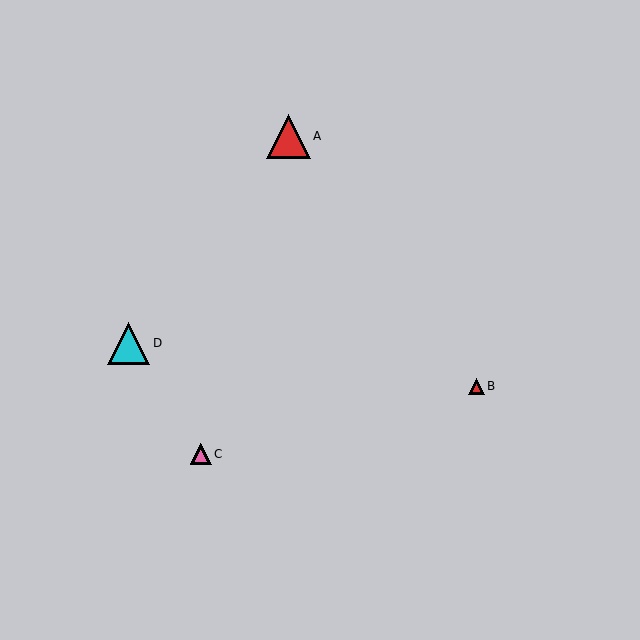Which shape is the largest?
The red triangle (labeled A) is the largest.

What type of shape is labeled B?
Shape B is a red triangle.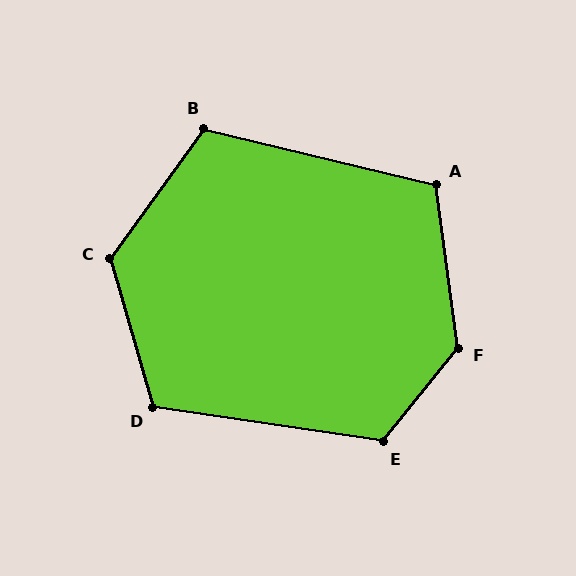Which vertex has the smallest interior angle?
A, at approximately 111 degrees.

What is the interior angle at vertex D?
Approximately 114 degrees (obtuse).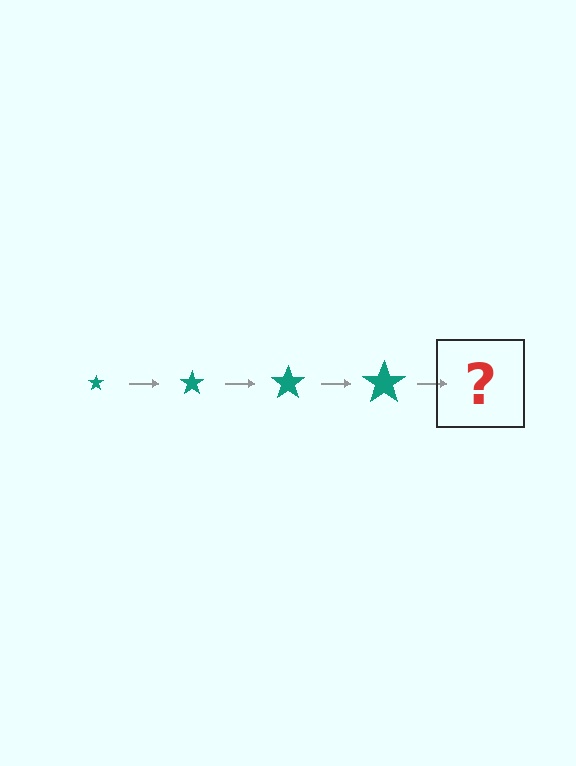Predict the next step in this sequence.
The next step is a teal star, larger than the previous one.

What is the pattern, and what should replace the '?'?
The pattern is that the star gets progressively larger each step. The '?' should be a teal star, larger than the previous one.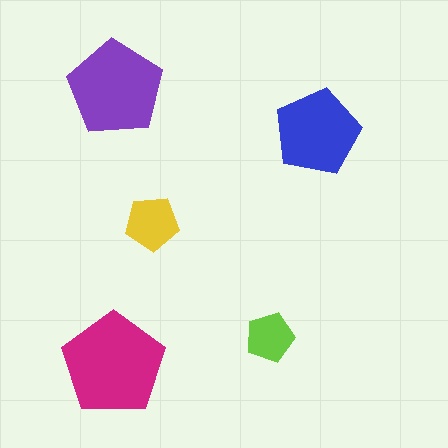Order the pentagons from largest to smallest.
the magenta one, the purple one, the blue one, the yellow one, the lime one.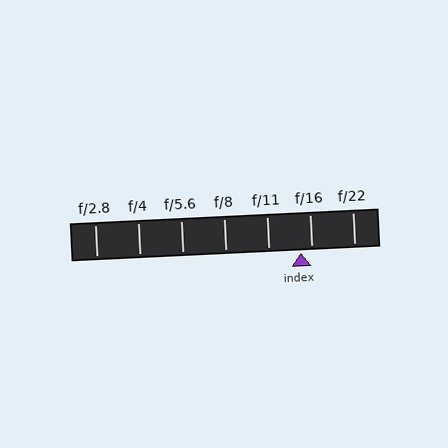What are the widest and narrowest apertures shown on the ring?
The widest aperture shown is f/2.8 and the narrowest is f/22.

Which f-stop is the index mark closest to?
The index mark is closest to f/16.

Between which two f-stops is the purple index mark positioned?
The index mark is between f/11 and f/16.